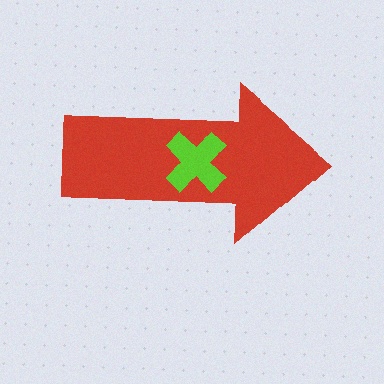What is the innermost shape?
The lime cross.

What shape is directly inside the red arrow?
The lime cross.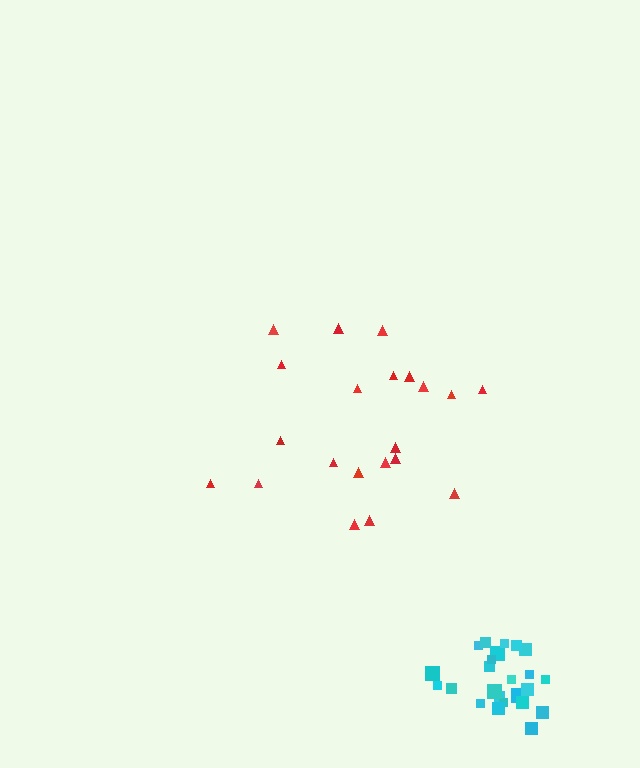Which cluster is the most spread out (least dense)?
Red.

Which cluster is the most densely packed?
Cyan.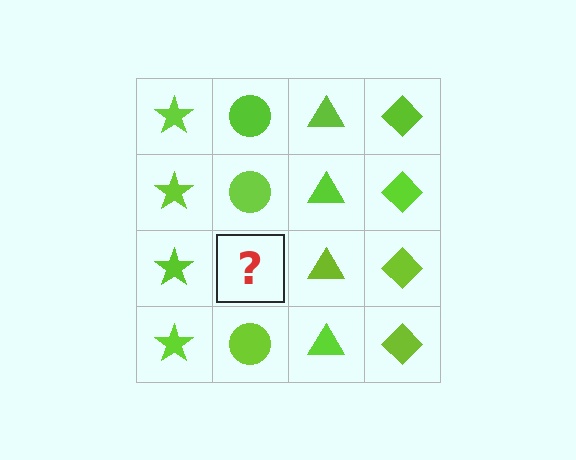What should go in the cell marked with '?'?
The missing cell should contain a lime circle.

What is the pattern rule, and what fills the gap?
The rule is that each column has a consistent shape. The gap should be filled with a lime circle.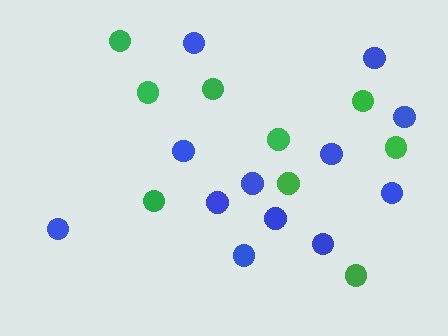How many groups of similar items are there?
There are 2 groups: one group of green circles (9) and one group of blue circles (12).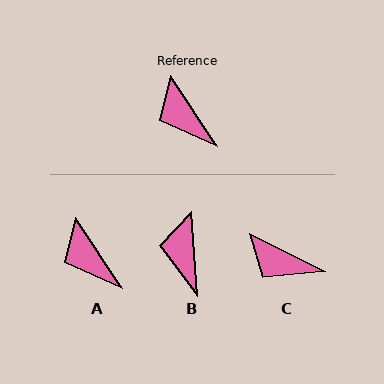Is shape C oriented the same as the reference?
No, it is off by about 30 degrees.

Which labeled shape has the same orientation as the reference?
A.